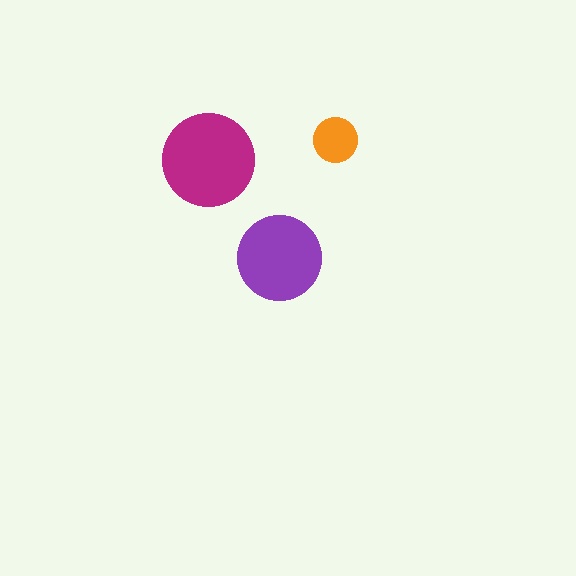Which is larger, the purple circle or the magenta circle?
The magenta one.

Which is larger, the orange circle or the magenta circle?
The magenta one.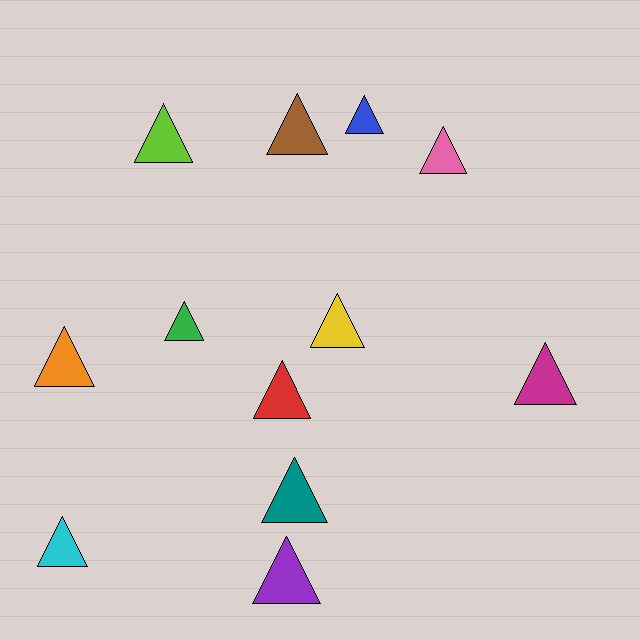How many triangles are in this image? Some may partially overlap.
There are 12 triangles.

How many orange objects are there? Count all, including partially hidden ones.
There is 1 orange object.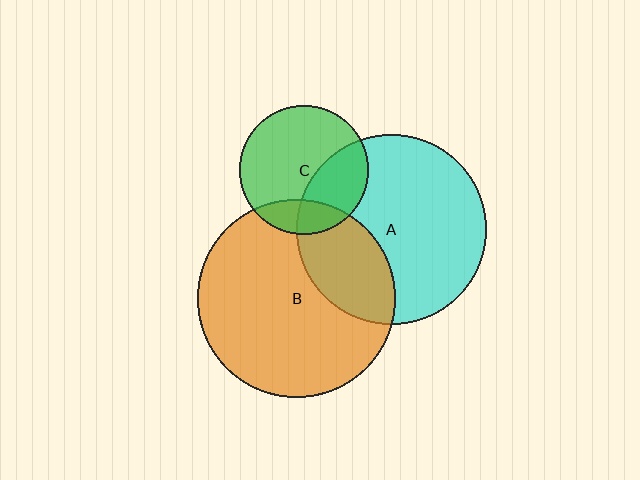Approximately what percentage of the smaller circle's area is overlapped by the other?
Approximately 20%.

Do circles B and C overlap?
Yes.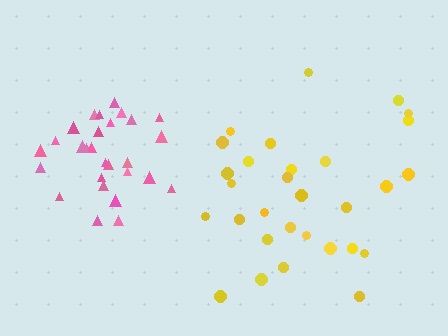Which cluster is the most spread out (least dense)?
Yellow.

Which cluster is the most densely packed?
Pink.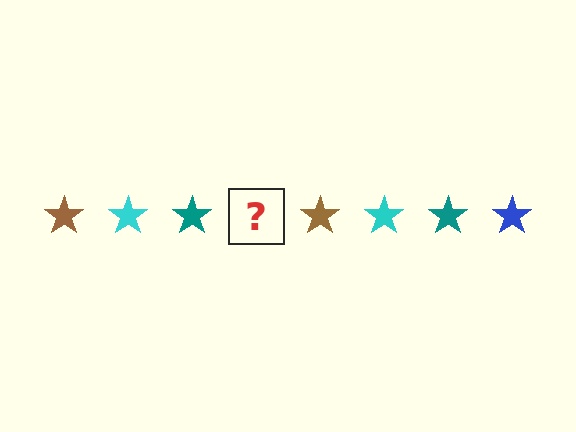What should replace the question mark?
The question mark should be replaced with a blue star.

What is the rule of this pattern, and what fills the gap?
The rule is that the pattern cycles through brown, cyan, teal, blue stars. The gap should be filled with a blue star.